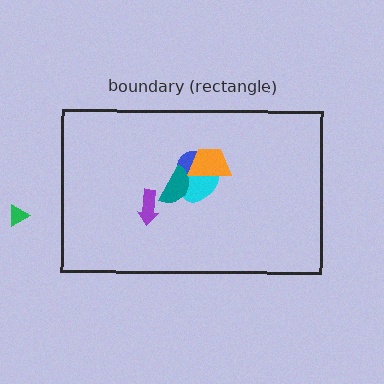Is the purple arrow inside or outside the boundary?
Inside.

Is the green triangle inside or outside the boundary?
Outside.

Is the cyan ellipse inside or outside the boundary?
Inside.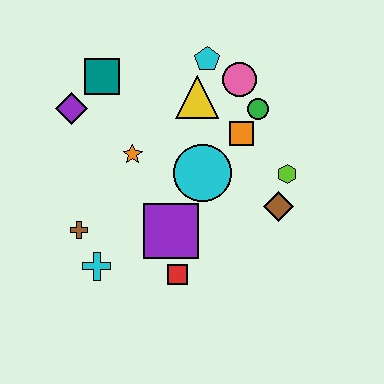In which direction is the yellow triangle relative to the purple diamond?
The yellow triangle is to the right of the purple diamond.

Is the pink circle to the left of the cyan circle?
No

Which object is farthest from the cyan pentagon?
The cyan cross is farthest from the cyan pentagon.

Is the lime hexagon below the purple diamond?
Yes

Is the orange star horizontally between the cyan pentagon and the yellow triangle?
No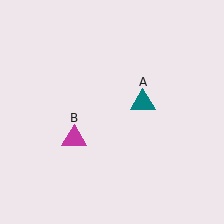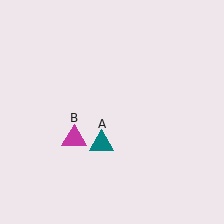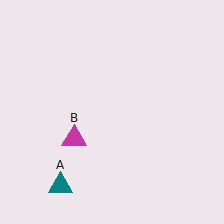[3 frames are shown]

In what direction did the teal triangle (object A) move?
The teal triangle (object A) moved down and to the left.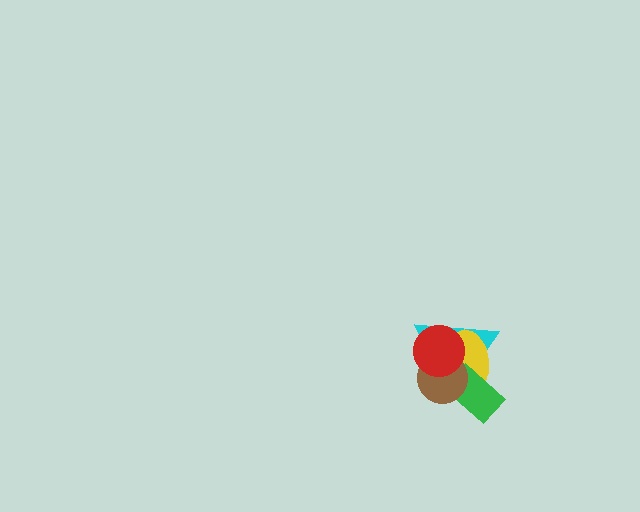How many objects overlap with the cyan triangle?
4 objects overlap with the cyan triangle.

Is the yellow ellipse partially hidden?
Yes, it is partially covered by another shape.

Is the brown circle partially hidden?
Yes, it is partially covered by another shape.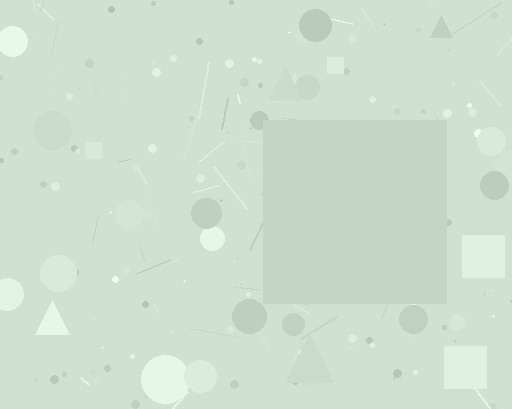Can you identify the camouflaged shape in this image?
The camouflaged shape is a square.